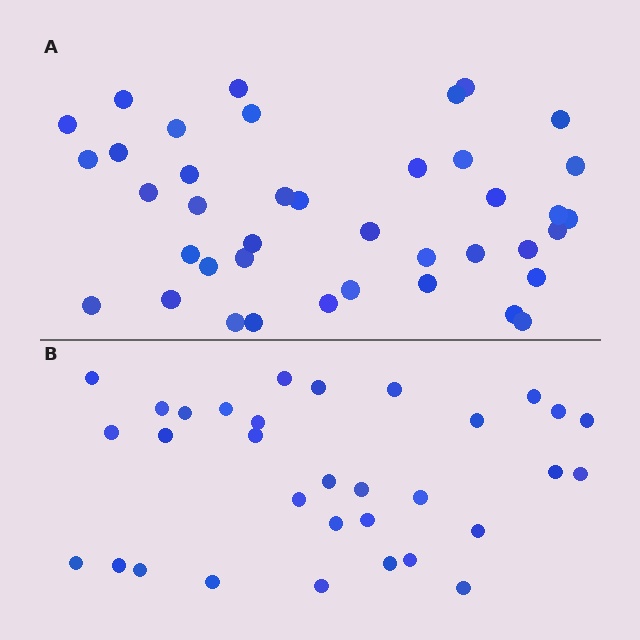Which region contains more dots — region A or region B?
Region A (the top region) has more dots.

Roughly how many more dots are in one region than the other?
Region A has roughly 8 or so more dots than region B.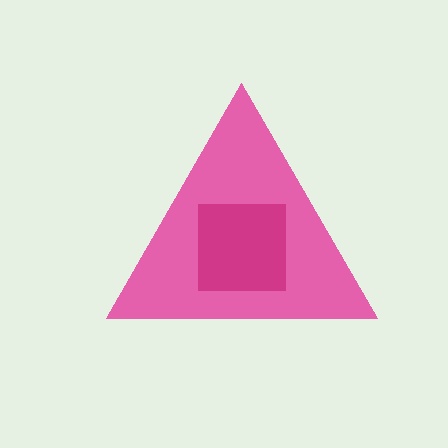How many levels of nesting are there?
2.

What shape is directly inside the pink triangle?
The magenta square.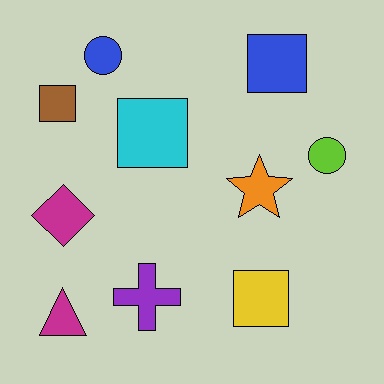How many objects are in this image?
There are 10 objects.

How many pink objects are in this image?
There are no pink objects.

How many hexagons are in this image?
There are no hexagons.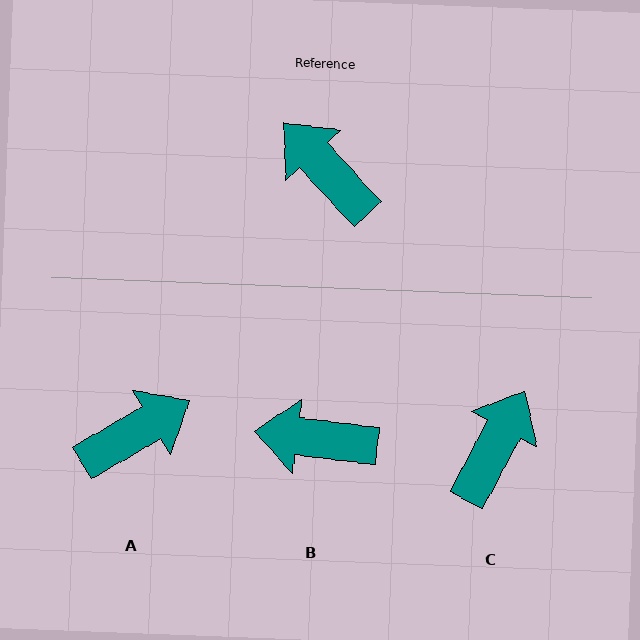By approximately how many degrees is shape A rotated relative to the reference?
Approximately 102 degrees clockwise.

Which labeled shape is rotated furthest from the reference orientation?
A, about 102 degrees away.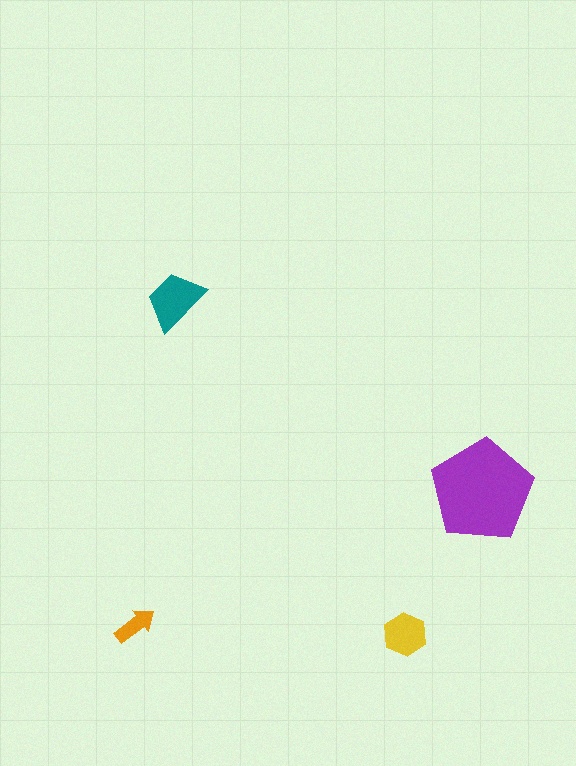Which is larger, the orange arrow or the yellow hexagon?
The yellow hexagon.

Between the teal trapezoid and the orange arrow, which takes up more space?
The teal trapezoid.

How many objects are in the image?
There are 4 objects in the image.